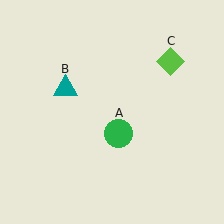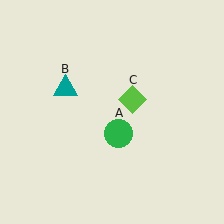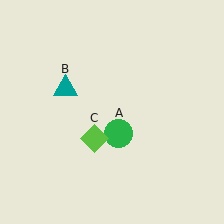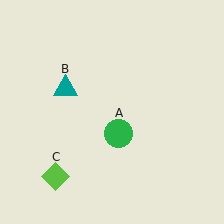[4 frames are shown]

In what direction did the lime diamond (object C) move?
The lime diamond (object C) moved down and to the left.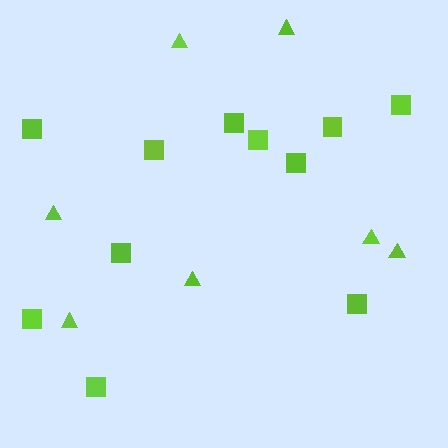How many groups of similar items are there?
There are 2 groups: one group of triangles (7) and one group of squares (11).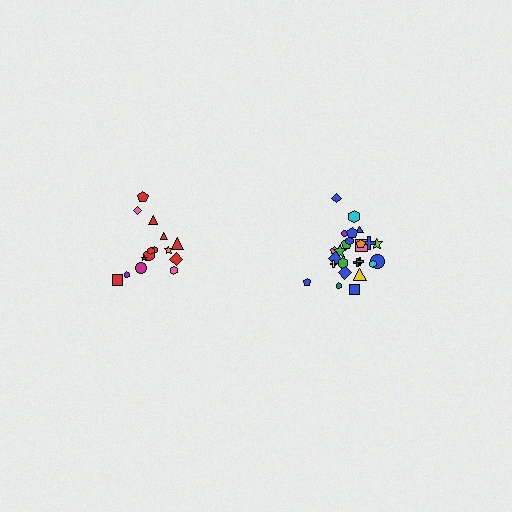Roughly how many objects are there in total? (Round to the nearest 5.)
Roughly 40 objects in total.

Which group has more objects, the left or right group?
The right group.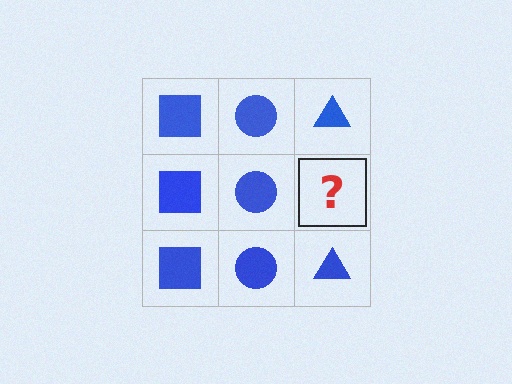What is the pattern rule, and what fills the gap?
The rule is that each column has a consistent shape. The gap should be filled with a blue triangle.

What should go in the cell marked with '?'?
The missing cell should contain a blue triangle.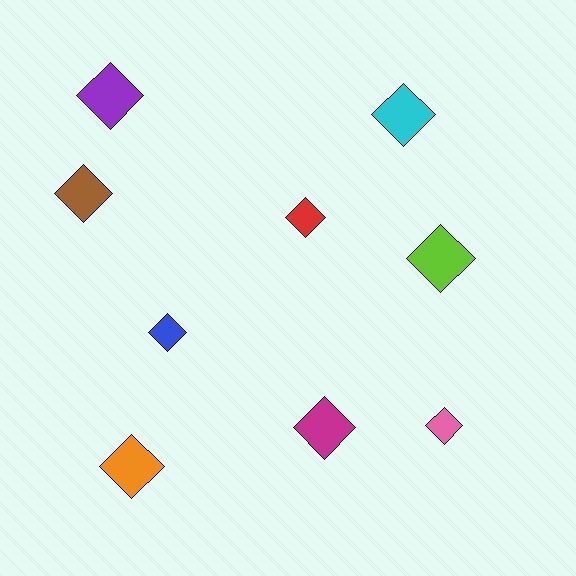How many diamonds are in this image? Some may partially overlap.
There are 9 diamonds.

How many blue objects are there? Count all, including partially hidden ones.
There is 1 blue object.